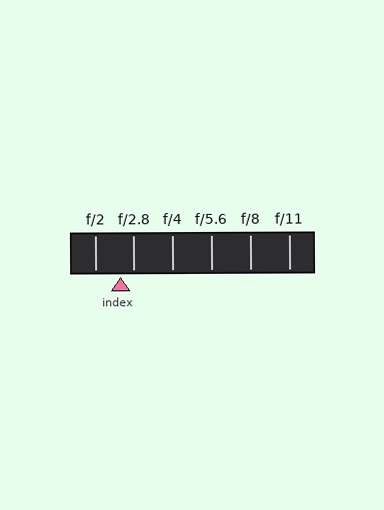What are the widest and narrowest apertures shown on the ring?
The widest aperture shown is f/2 and the narrowest is f/11.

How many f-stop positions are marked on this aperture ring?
There are 6 f-stop positions marked.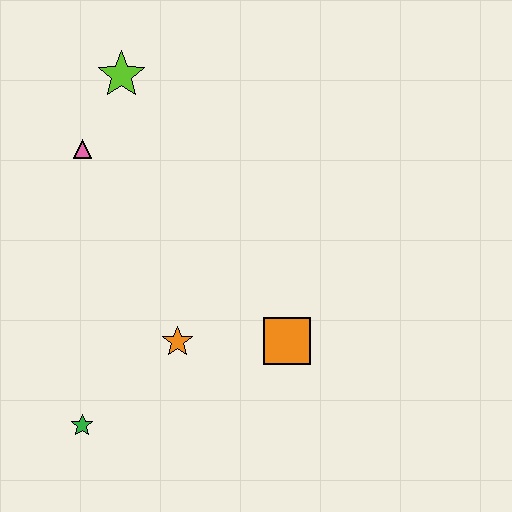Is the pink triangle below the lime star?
Yes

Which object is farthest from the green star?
The lime star is farthest from the green star.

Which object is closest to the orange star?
The orange square is closest to the orange star.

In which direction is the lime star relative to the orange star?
The lime star is above the orange star.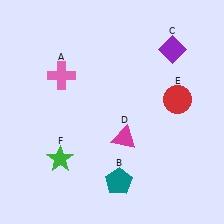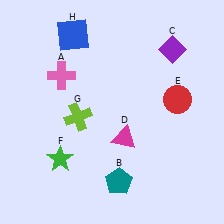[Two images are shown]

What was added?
A lime cross (G), a blue square (H) were added in Image 2.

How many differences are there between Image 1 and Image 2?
There are 2 differences between the two images.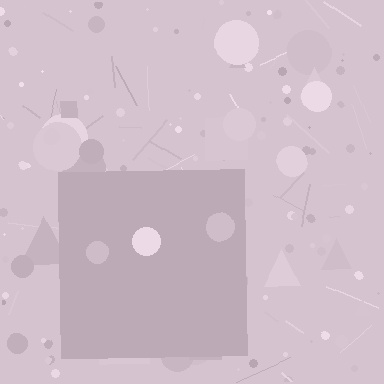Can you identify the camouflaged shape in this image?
The camouflaged shape is a square.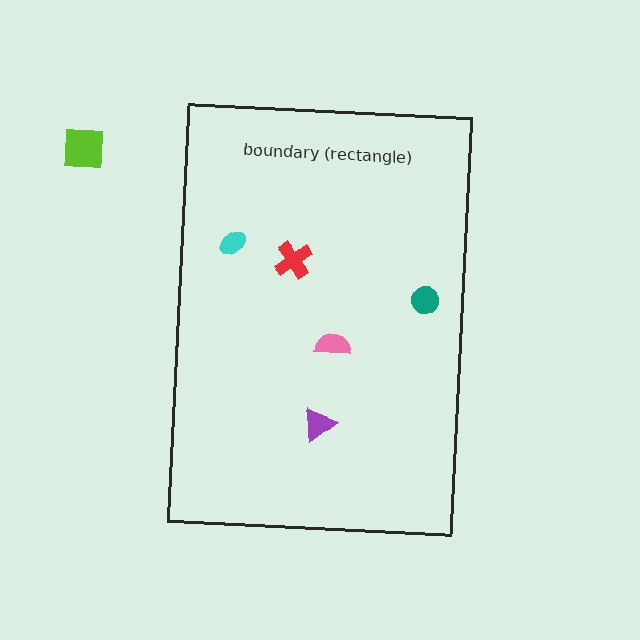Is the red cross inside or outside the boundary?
Inside.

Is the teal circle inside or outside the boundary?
Inside.